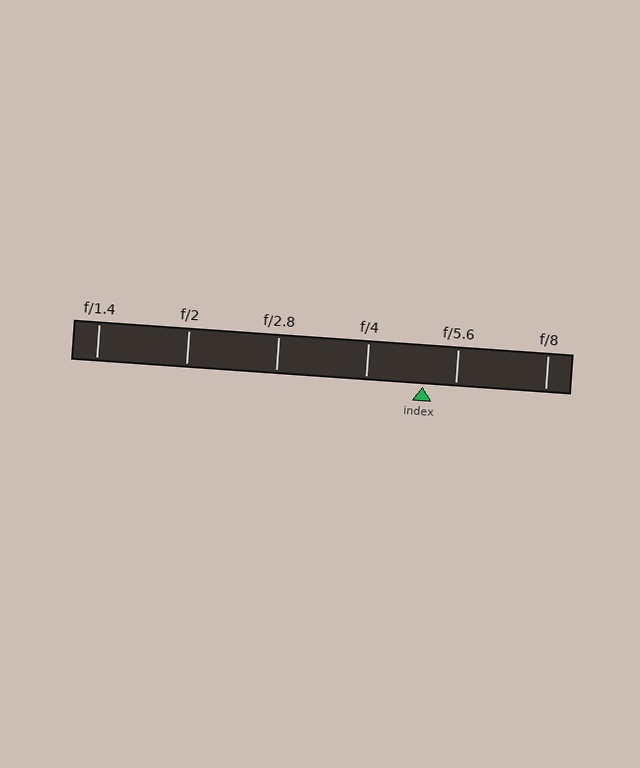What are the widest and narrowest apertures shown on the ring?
The widest aperture shown is f/1.4 and the narrowest is f/8.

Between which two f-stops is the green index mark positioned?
The index mark is between f/4 and f/5.6.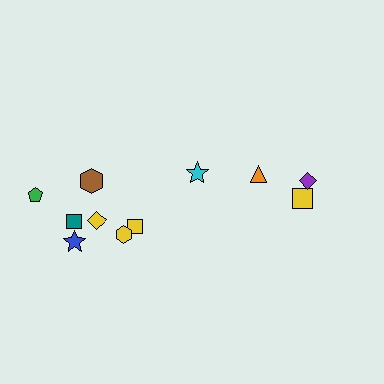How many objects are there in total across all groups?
There are 11 objects.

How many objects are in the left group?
There are 7 objects.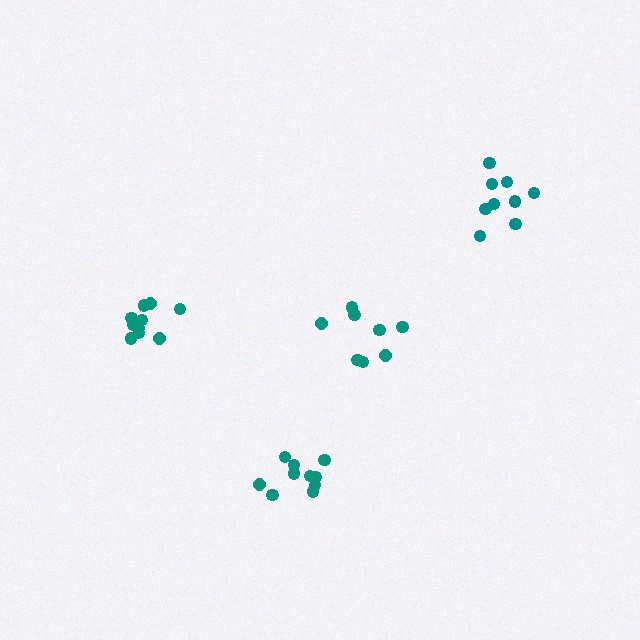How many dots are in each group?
Group 1: 10 dots, Group 2: 10 dots, Group 3: 8 dots, Group 4: 9 dots (37 total).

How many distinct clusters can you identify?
There are 4 distinct clusters.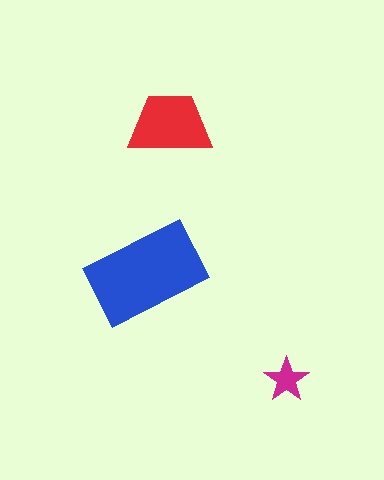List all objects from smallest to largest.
The magenta star, the red trapezoid, the blue rectangle.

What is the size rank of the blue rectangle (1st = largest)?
1st.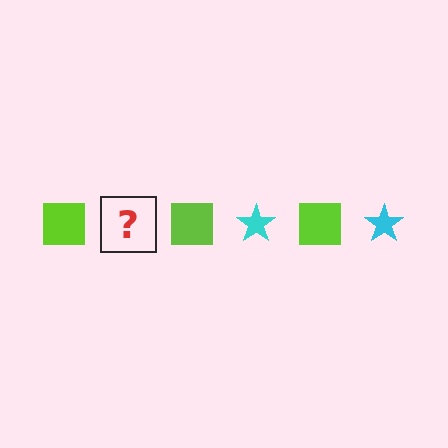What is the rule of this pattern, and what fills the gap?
The rule is that the pattern alternates between lime square and cyan star. The gap should be filled with a cyan star.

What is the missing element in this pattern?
The missing element is a cyan star.